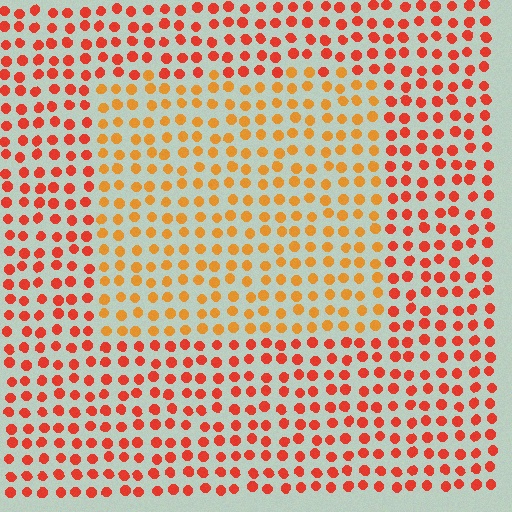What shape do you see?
I see a rectangle.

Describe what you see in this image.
The image is filled with small red elements in a uniform arrangement. A rectangle-shaped region is visible where the elements are tinted to a slightly different hue, forming a subtle color boundary.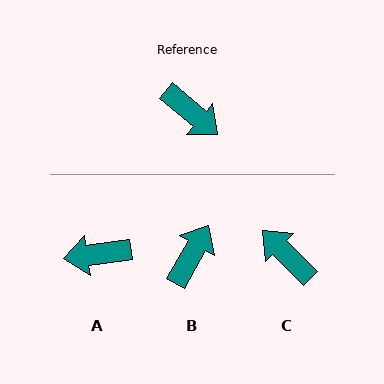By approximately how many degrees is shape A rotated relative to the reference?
Approximately 132 degrees clockwise.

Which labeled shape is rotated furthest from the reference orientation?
C, about 175 degrees away.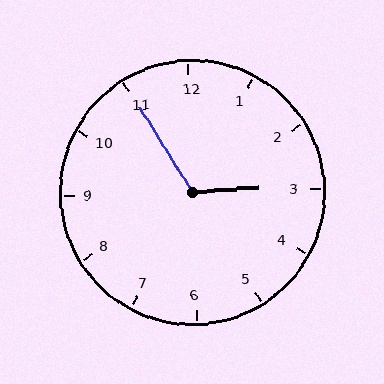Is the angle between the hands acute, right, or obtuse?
It is obtuse.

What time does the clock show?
2:55.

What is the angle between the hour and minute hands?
Approximately 118 degrees.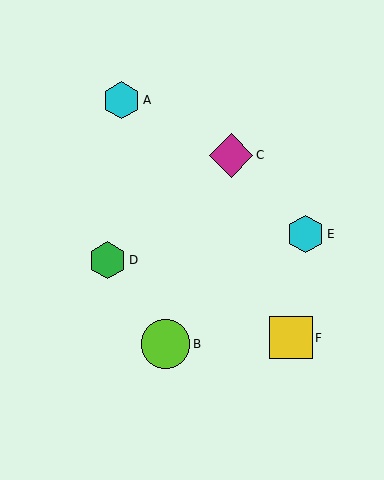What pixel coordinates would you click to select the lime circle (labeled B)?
Click at (166, 344) to select the lime circle B.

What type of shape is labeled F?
Shape F is a yellow square.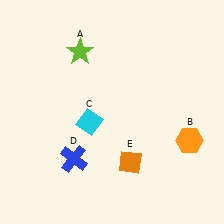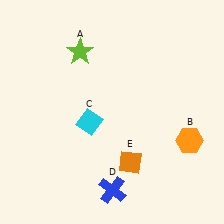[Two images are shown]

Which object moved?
The blue cross (D) moved right.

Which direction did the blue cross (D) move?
The blue cross (D) moved right.